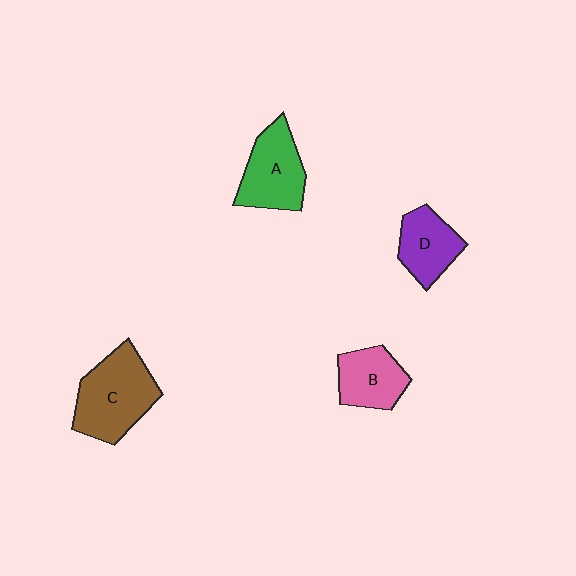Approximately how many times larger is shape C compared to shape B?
Approximately 1.6 times.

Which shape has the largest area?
Shape C (brown).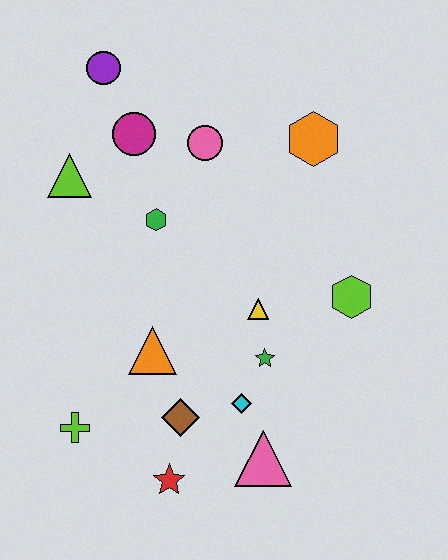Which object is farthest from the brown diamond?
The purple circle is farthest from the brown diamond.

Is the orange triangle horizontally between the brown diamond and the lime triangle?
Yes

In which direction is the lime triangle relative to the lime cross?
The lime triangle is above the lime cross.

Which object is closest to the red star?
The brown diamond is closest to the red star.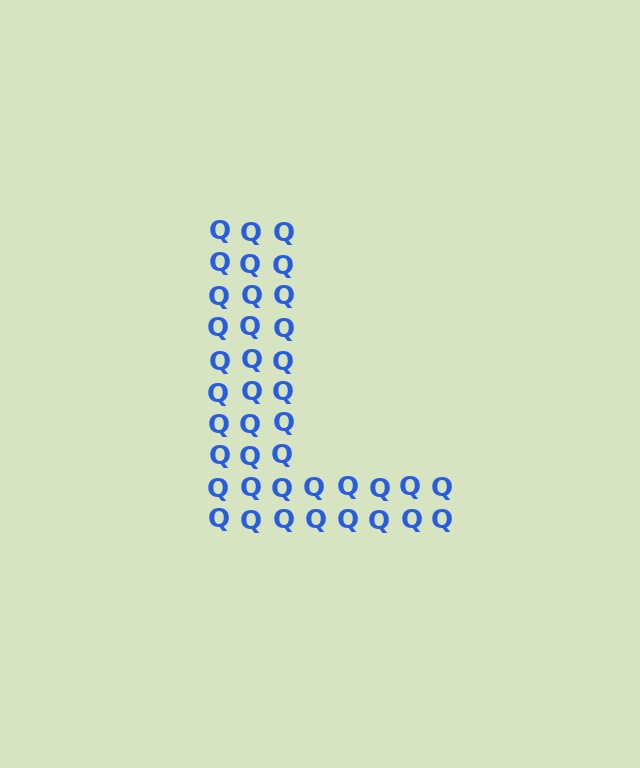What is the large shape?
The large shape is the letter L.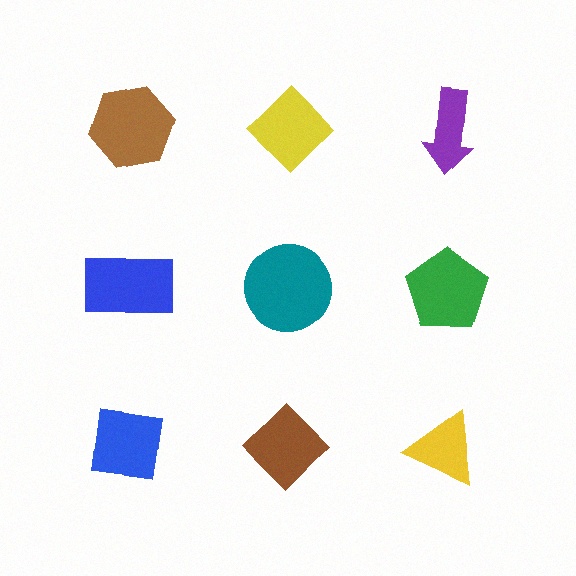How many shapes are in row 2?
3 shapes.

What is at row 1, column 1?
A brown hexagon.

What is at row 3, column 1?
A blue square.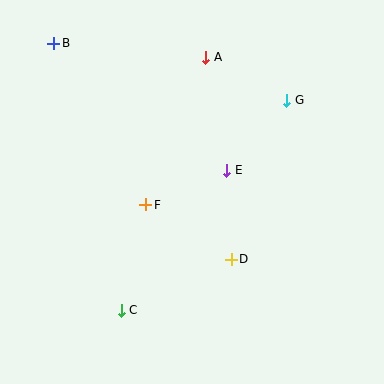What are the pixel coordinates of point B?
Point B is at (54, 44).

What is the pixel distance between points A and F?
The distance between A and F is 159 pixels.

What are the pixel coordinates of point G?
Point G is at (287, 100).